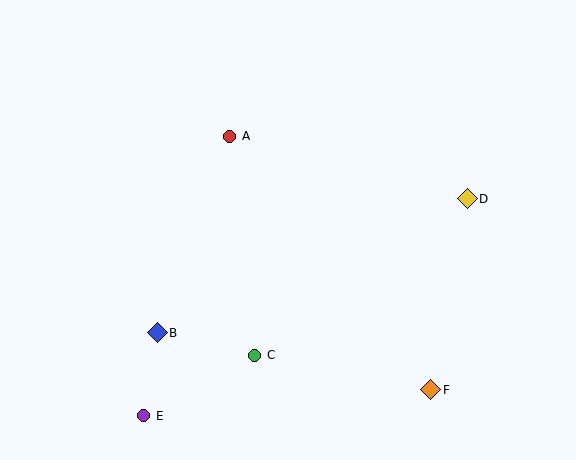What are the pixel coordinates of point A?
Point A is at (230, 137).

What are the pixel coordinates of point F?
Point F is at (431, 390).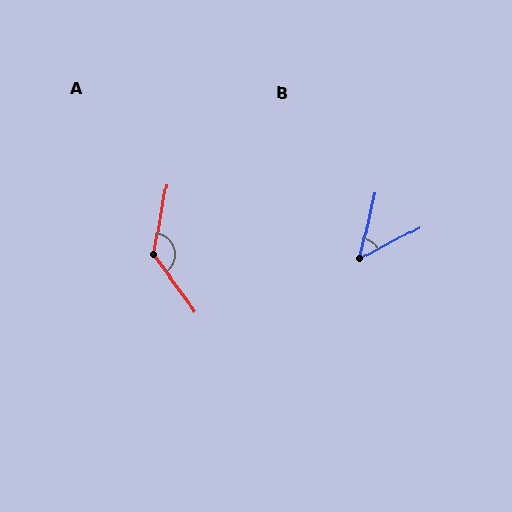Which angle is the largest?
A, at approximately 133 degrees.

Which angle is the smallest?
B, at approximately 49 degrees.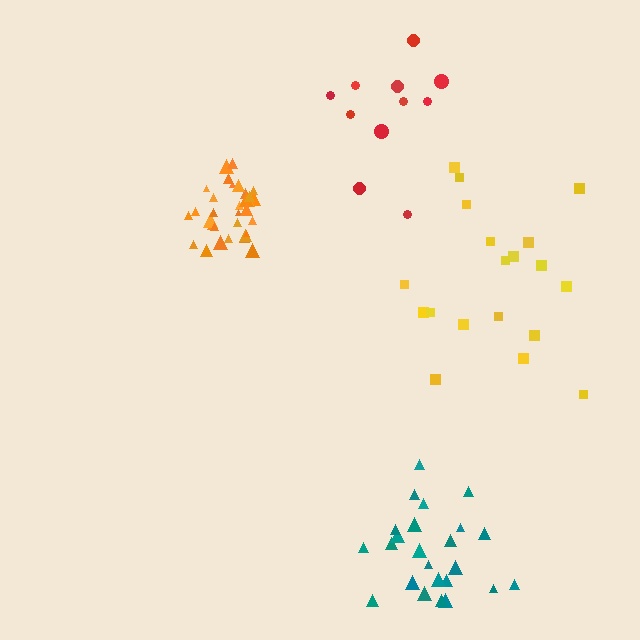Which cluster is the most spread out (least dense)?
Red.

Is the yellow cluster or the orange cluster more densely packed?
Orange.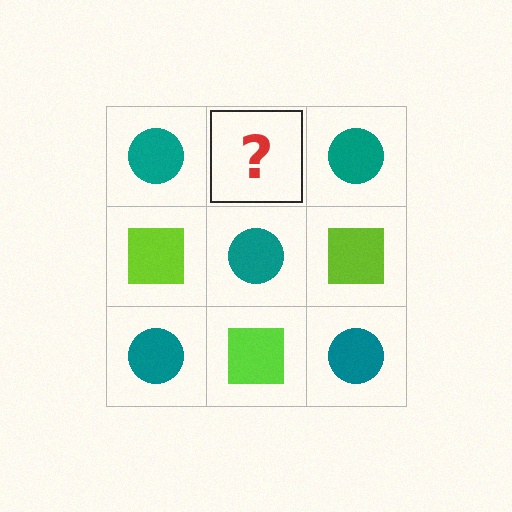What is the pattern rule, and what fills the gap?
The rule is that it alternates teal circle and lime square in a checkerboard pattern. The gap should be filled with a lime square.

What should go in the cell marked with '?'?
The missing cell should contain a lime square.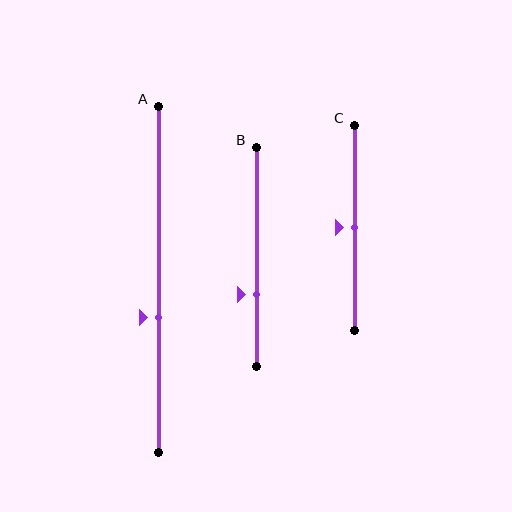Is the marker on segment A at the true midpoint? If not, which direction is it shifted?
No, the marker on segment A is shifted downward by about 11% of the segment length.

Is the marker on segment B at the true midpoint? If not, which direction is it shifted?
No, the marker on segment B is shifted downward by about 17% of the segment length.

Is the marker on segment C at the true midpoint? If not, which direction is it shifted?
Yes, the marker on segment C is at the true midpoint.